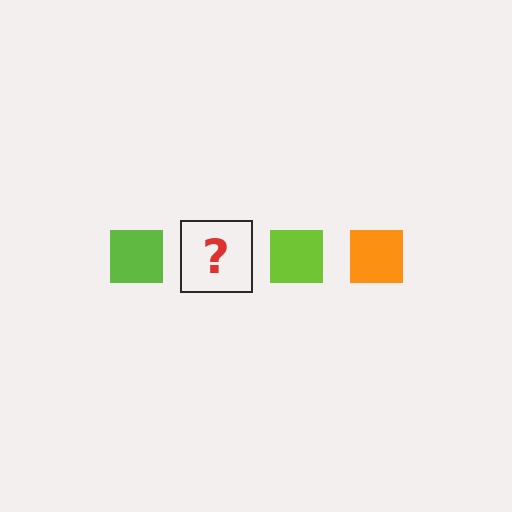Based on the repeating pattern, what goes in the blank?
The blank should be an orange square.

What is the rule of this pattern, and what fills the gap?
The rule is that the pattern cycles through lime, orange squares. The gap should be filled with an orange square.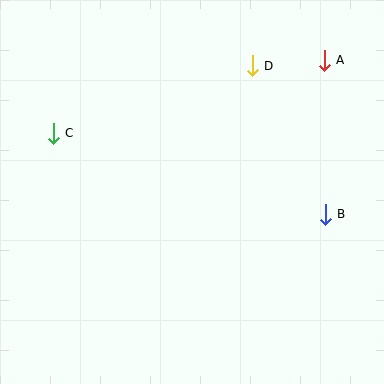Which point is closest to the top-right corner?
Point A is closest to the top-right corner.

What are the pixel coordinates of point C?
Point C is at (53, 133).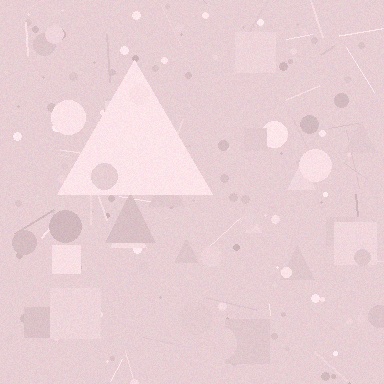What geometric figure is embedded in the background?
A triangle is embedded in the background.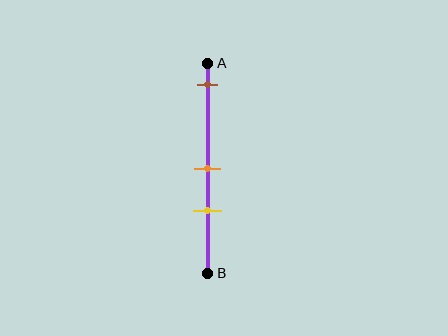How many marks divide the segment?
There are 3 marks dividing the segment.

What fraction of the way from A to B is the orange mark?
The orange mark is approximately 50% (0.5) of the way from A to B.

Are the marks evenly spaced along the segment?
No, the marks are not evenly spaced.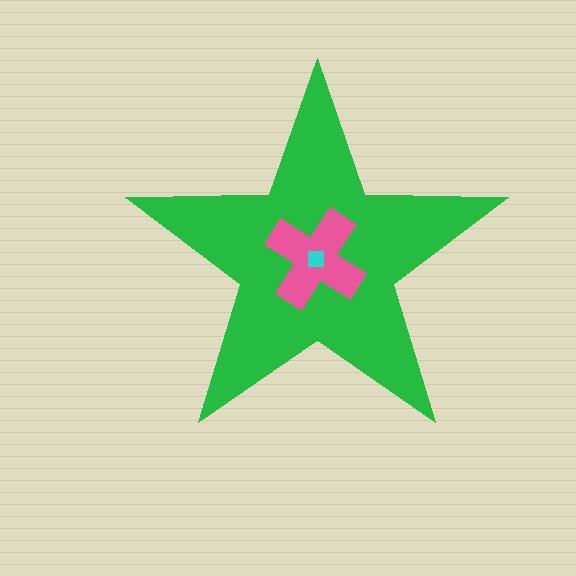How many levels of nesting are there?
3.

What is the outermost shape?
The green star.